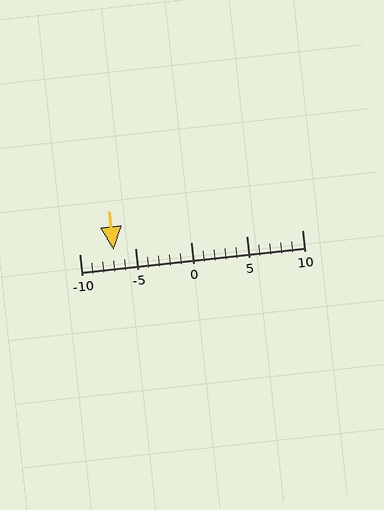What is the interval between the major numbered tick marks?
The major tick marks are spaced 5 units apart.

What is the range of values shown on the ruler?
The ruler shows values from -10 to 10.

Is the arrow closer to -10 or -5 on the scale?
The arrow is closer to -5.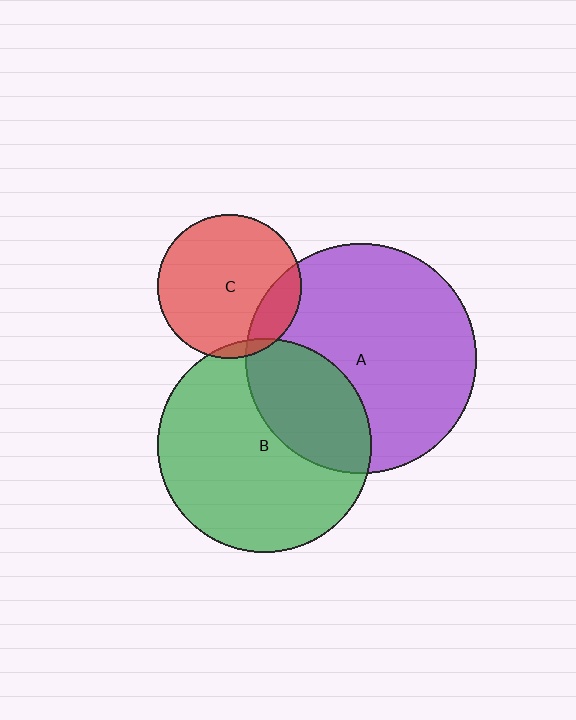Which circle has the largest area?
Circle A (purple).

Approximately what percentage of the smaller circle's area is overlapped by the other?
Approximately 15%.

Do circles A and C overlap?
Yes.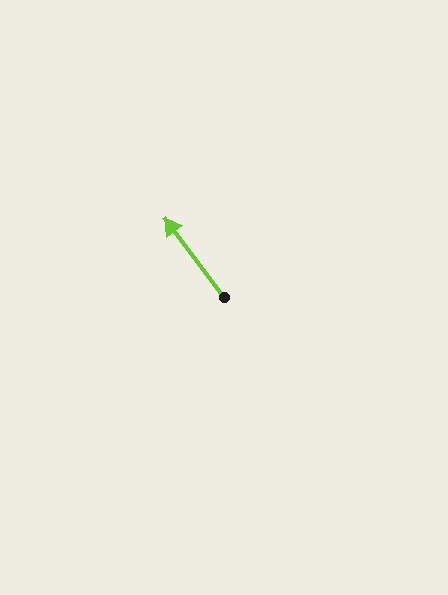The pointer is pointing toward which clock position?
Roughly 11 o'clock.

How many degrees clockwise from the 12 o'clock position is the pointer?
Approximately 323 degrees.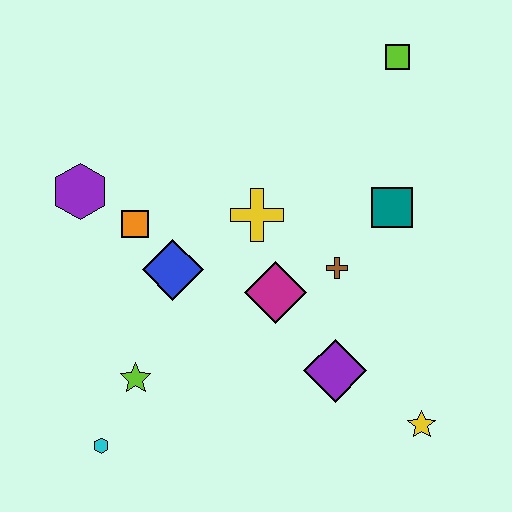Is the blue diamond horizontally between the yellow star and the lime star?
Yes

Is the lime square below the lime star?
No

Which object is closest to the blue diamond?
The orange square is closest to the blue diamond.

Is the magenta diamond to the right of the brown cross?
No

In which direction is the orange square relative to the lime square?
The orange square is to the left of the lime square.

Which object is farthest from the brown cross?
The cyan hexagon is farthest from the brown cross.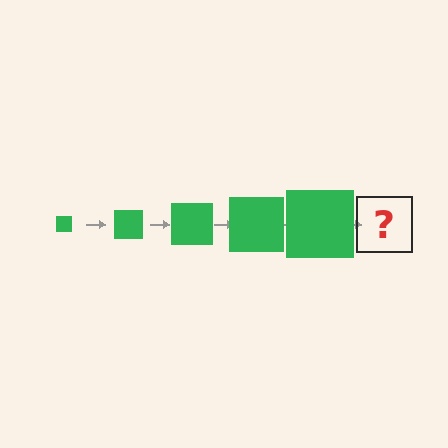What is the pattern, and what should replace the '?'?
The pattern is that the square gets progressively larger each step. The '?' should be a green square, larger than the previous one.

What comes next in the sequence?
The next element should be a green square, larger than the previous one.